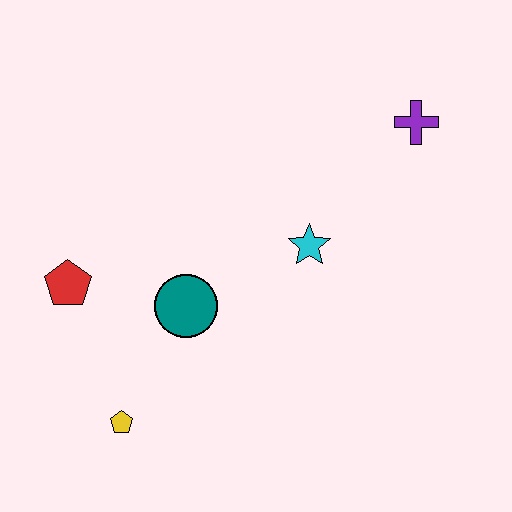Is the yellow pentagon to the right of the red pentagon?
Yes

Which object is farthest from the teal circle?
The purple cross is farthest from the teal circle.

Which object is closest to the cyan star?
The teal circle is closest to the cyan star.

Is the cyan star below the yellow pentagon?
No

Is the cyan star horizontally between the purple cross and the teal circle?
Yes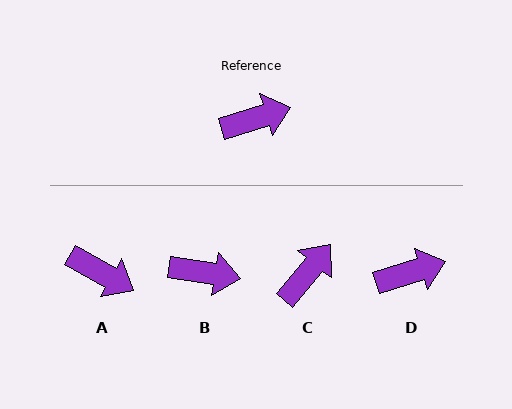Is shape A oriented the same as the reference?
No, it is off by about 47 degrees.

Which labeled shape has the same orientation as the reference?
D.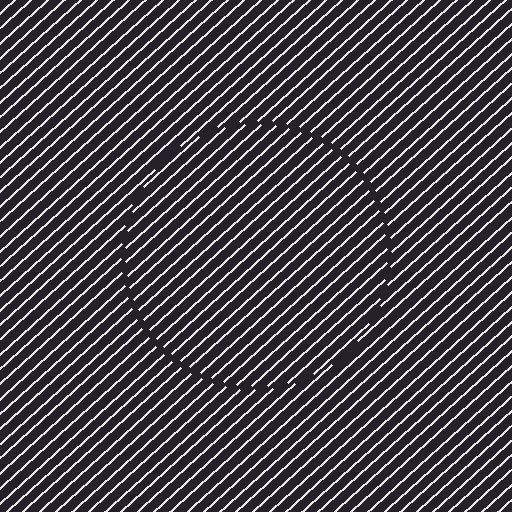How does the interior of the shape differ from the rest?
The interior of the shape contains the same grating, shifted by half a period — the contour is defined by the phase discontinuity where line-ends from the inner and outer gratings abut.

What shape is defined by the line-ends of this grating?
An illusory circle. The interior of the shape contains the same grating, shifted by half a period — the contour is defined by the phase discontinuity where line-ends from the inner and outer gratings abut.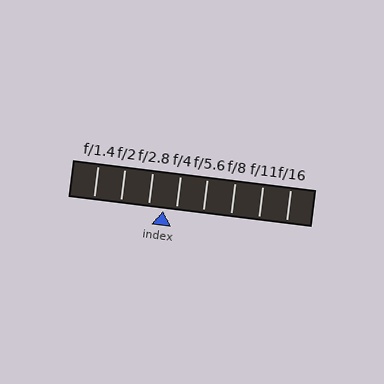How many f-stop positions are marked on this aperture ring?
There are 8 f-stop positions marked.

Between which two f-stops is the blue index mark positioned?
The index mark is between f/2.8 and f/4.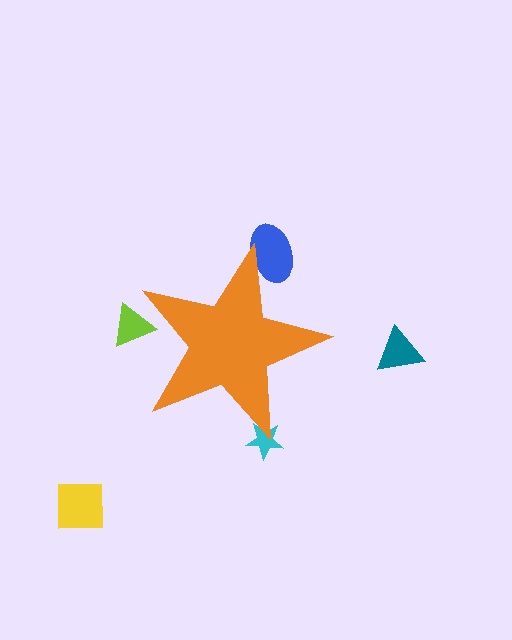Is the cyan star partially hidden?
Yes, the cyan star is partially hidden behind the orange star.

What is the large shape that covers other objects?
An orange star.